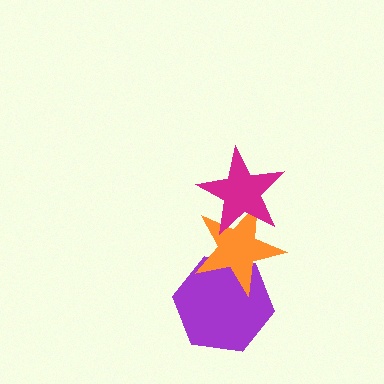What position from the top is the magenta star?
The magenta star is 1st from the top.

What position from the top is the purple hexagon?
The purple hexagon is 3rd from the top.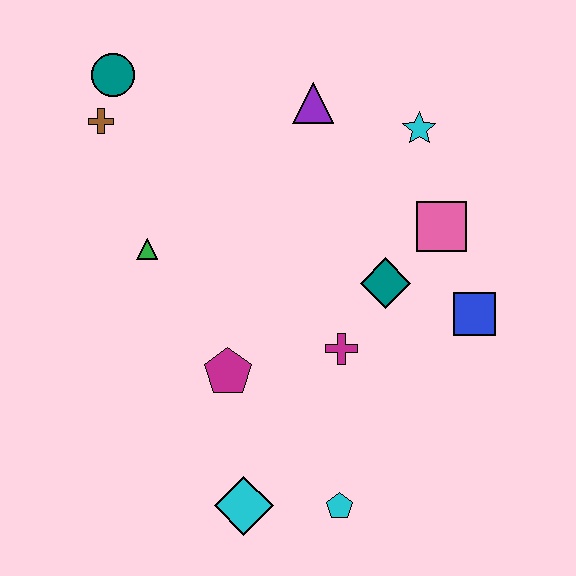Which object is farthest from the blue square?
The teal circle is farthest from the blue square.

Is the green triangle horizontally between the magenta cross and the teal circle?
Yes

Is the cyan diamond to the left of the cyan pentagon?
Yes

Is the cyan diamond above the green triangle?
No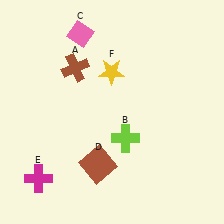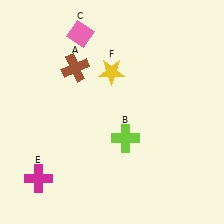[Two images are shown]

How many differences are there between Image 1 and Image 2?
There is 1 difference between the two images.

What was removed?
The brown square (D) was removed in Image 2.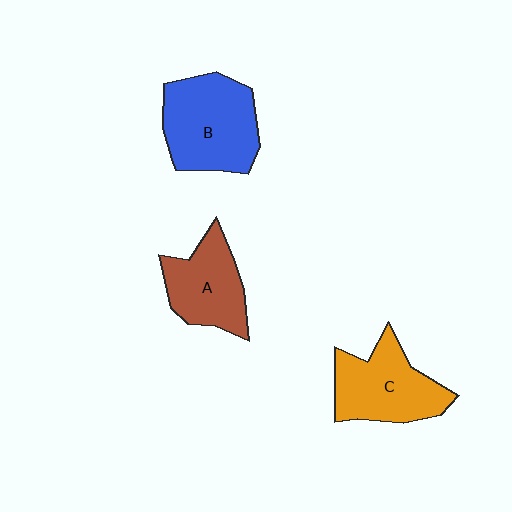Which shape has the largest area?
Shape B (blue).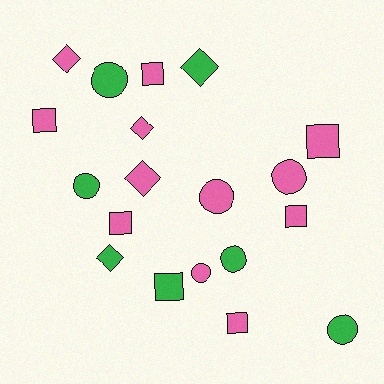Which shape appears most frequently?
Circle, with 7 objects.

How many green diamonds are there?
There are 2 green diamonds.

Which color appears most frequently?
Pink, with 12 objects.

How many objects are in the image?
There are 19 objects.